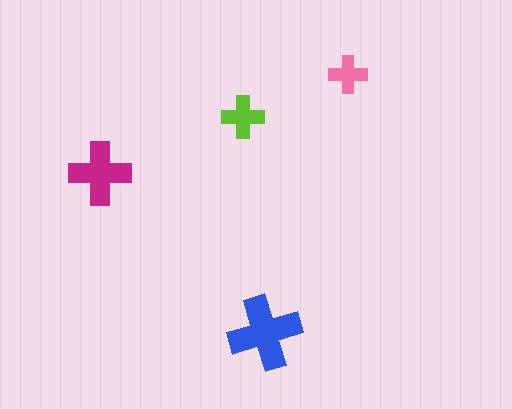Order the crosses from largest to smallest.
the blue one, the magenta one, the lime one, the pink one.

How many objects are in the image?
There are 4 objects in the image.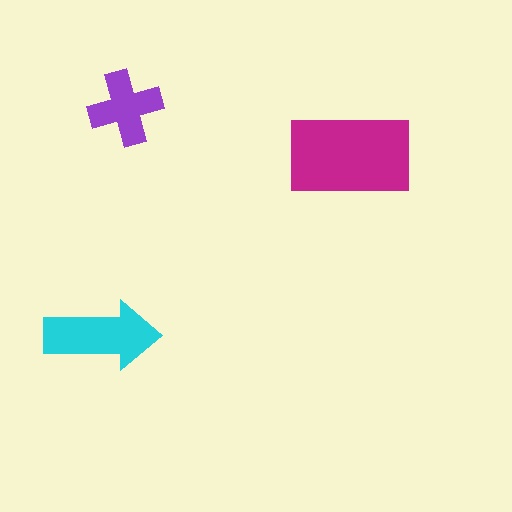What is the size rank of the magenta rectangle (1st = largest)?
1st.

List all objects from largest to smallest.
The magenta rectangle, the cyan arrow, the purple cross.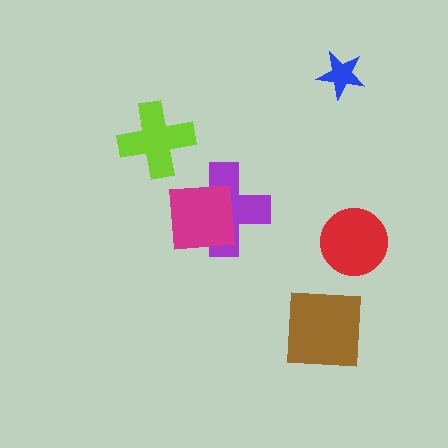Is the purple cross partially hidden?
Yes, it is partially covered by another shape.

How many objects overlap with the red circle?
0 objects overlap with the red circle.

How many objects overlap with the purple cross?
1 object overlaps with the purple cross.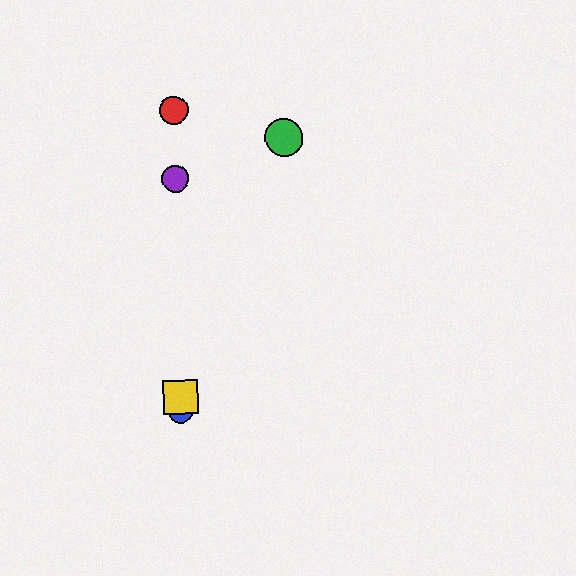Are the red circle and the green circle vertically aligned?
No, the red circle is at x≈174 and the green circle is at x≈284.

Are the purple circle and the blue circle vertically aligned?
Yes, both are at x≈175.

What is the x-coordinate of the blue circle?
The blue circle is at x≈181.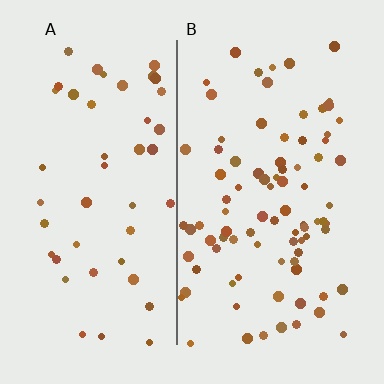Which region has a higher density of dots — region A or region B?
B (the right).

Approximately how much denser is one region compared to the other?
Approximately 1.9× — region B over region A.